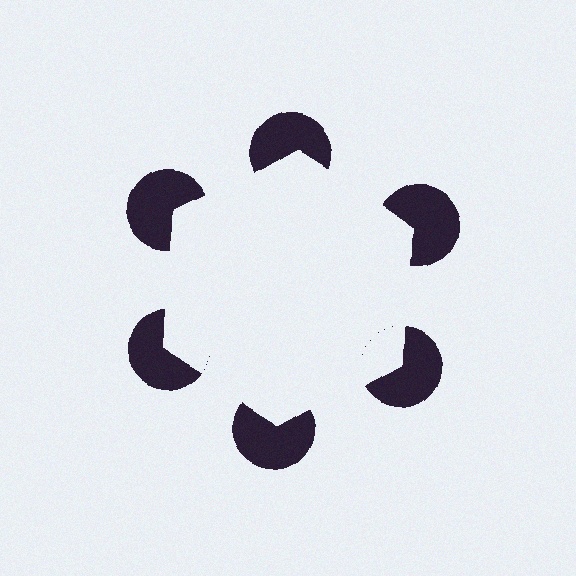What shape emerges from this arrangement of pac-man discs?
An illusory hexagon — its edges are inferred from the aligned wedge cuts in the pac-man discs, not physically drawn.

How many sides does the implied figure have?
6 sides.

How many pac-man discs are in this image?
There are 6 — one at each vertex of the illusory hexagon.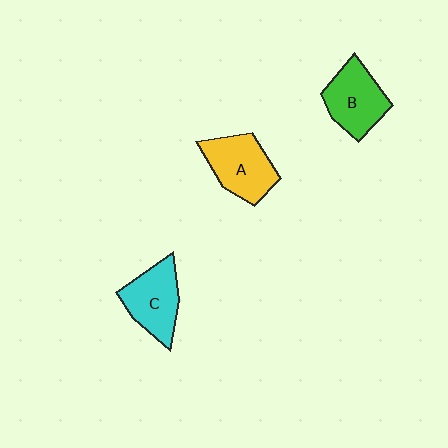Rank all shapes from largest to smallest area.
From largest to smallest: A (yellow), B (green), C (cyan).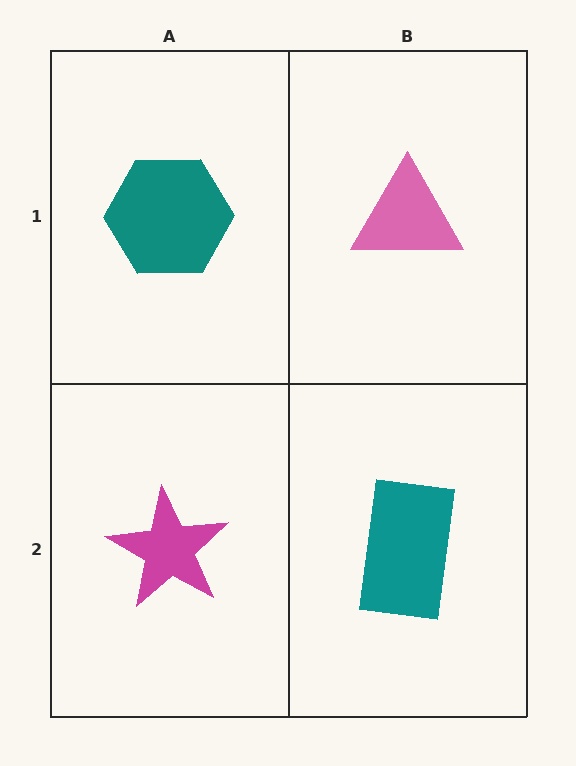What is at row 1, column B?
A pink triangle.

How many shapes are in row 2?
2 shapes.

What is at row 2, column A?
A magenta star.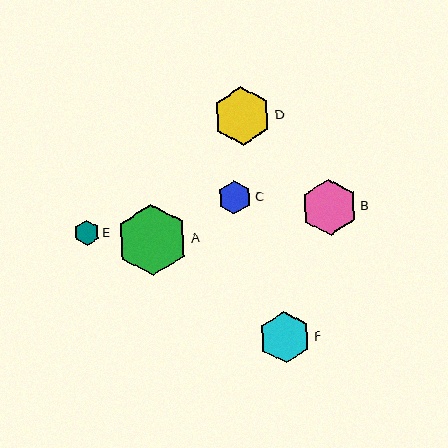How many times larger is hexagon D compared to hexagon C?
Hexagon D is approximately 1.7 times the size of hexagon C.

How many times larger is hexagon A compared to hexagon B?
Hexagon A is approximately 1.3 times the size of hexagon B.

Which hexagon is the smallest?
Hexagon E is the smallest with a size of approximately 25 pixels.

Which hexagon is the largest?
Hexagon A is the largest with a size of approximately 72 pixels.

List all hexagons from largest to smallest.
From largest to smallest: A, D, B, F, C, E.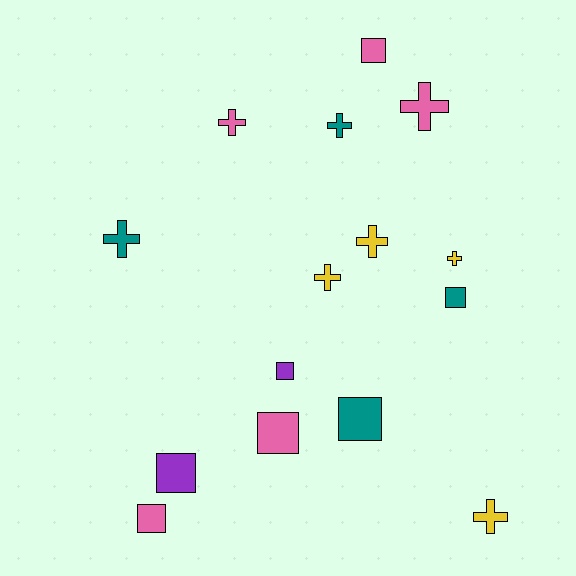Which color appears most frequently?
Pink, with 5 objects.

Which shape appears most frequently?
Cross, with 8 objects.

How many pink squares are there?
There are 3 pink squares.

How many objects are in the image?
There are 15 objects.